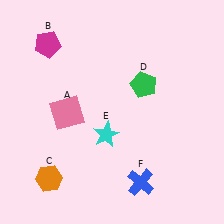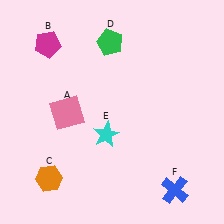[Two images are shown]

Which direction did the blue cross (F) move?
The blue cross (F) moved right.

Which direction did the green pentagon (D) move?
The green pentagon (D) moved up.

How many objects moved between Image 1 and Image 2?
2 objects moved between the two images.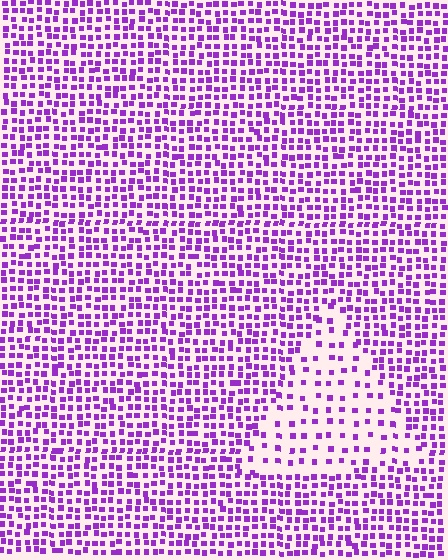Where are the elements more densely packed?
The elements are more densely packed outside the triangle boundary.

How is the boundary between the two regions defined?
The boundary is defined by a change in element density (approximately 2.4x ratio). All elements are the same color, size, and shape.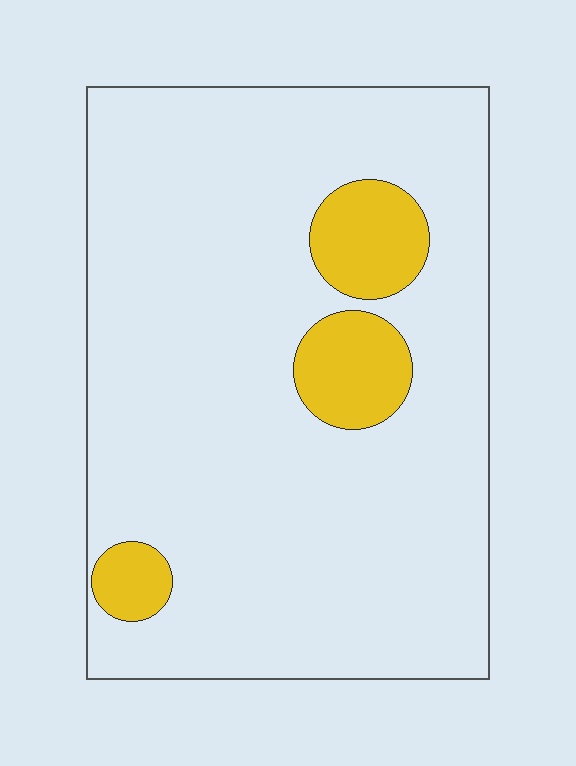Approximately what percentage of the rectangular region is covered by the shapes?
Approximately 10%.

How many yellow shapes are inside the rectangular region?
3.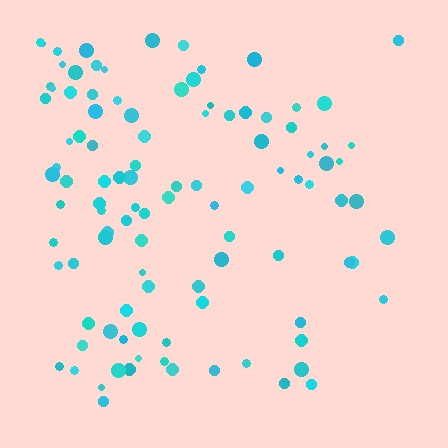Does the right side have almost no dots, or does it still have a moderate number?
Still a moderate number, just noticeably fewer than the left.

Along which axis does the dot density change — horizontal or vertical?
Horizontal.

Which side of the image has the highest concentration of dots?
The left.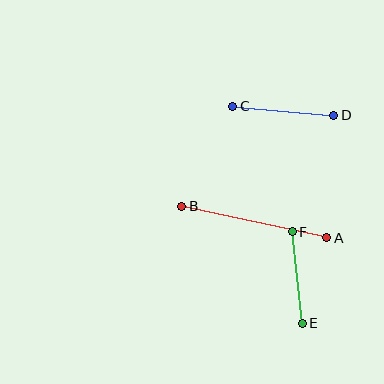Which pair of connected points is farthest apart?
Points A and B are farthest apart.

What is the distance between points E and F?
The distance is approximately 92 pixels.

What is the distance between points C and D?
The distance is approximately 101 pixels.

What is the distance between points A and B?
The distance is approximately 149 pixels.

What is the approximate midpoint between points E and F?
The midpoint is at approximately (297, 277) pixels.